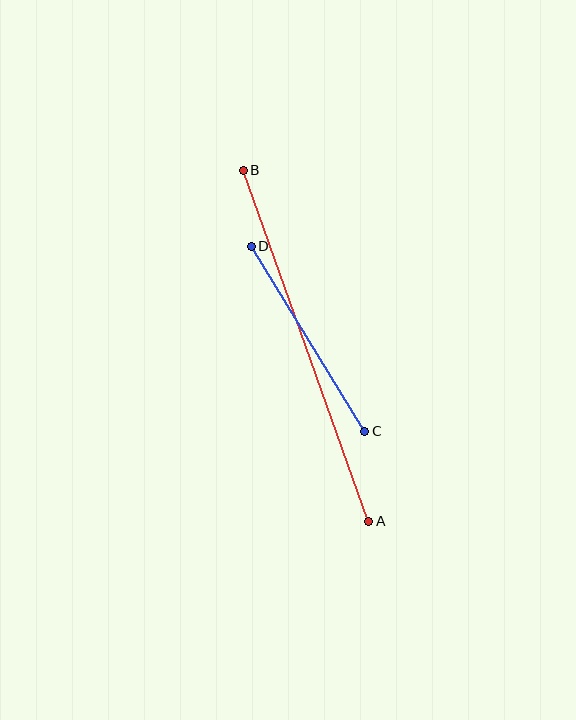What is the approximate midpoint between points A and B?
The midpoint is at approximately (306, 346) pixels.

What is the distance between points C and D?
The distance is approximately 217 pixels.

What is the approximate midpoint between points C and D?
The midpoint is at approximately (308, 339) pixels.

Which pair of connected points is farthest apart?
Points A and B are farthest apart.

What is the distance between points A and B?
The distance is approximately 373 pixels.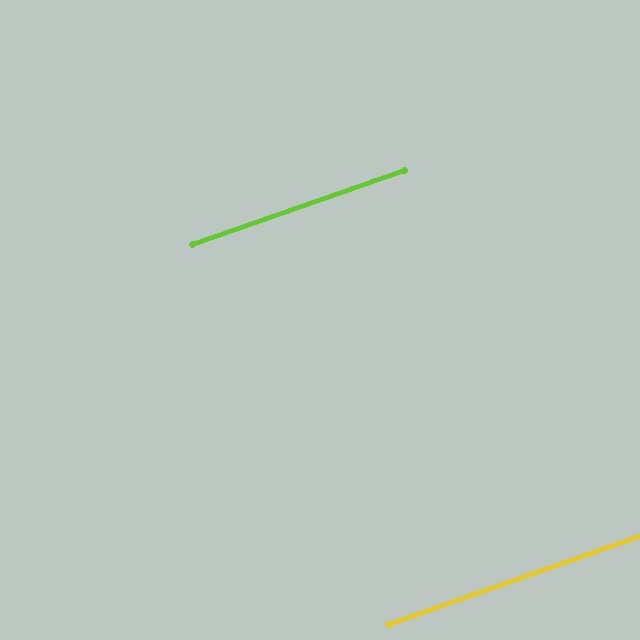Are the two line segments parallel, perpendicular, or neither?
Parallel — their directions differ by only 0.3°.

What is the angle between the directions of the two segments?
Approximately 0 degrees.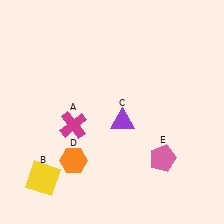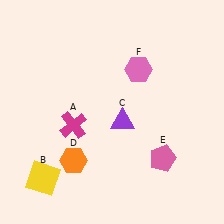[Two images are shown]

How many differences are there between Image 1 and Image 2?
There is 1 difference between the two images.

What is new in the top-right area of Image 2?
A pink hexagon (F) was added in the top-right area of Image 2.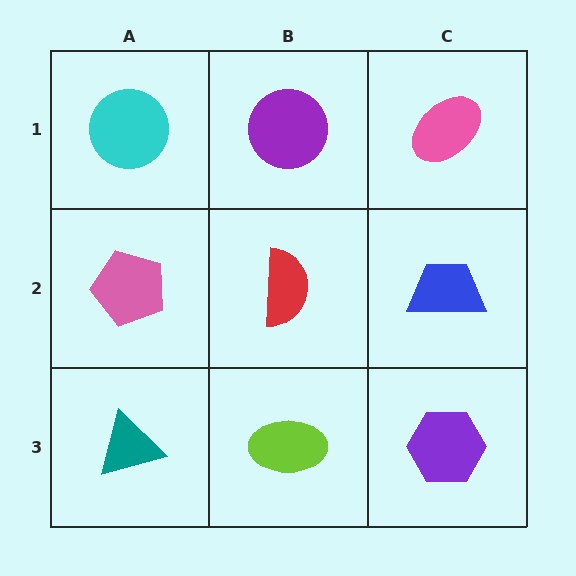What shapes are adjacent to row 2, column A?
A cyan circle (row 1, column A), a teal triangle (row 3, column A), a red semicircle (row 2, column B).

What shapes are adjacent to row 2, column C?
A pink ellipse (row 1, column C), a purple hexagon (row 3, column C), a red semicircle (row 2, column B).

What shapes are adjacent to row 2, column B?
A purple circle (row 1, column B), a lime ellipse (row 3, column B), a pink pentagon (row 2, column A), a blue trapezoid (row 2, column C).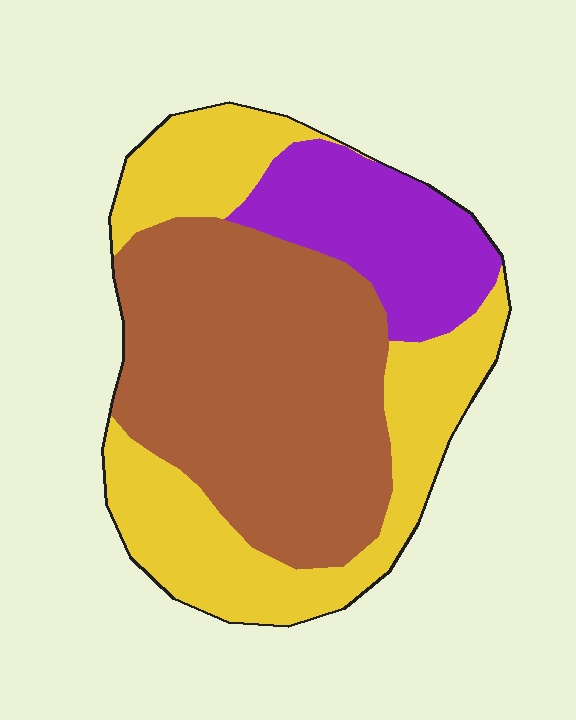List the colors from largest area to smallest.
From largest to smallest: brown, yellow, purple.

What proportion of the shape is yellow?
Yellow takes up about one third (1/3) of the shape.